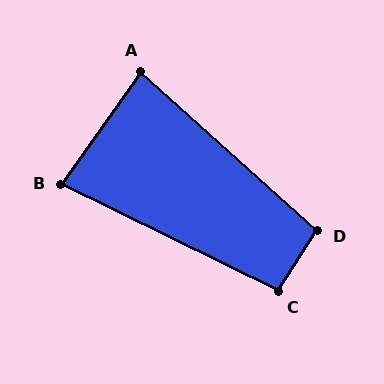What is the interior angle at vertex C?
Approximately 97 degrees (obtuse).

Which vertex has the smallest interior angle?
B, at approximately 81 degrees.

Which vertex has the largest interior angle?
D, at approximately 99 degrees.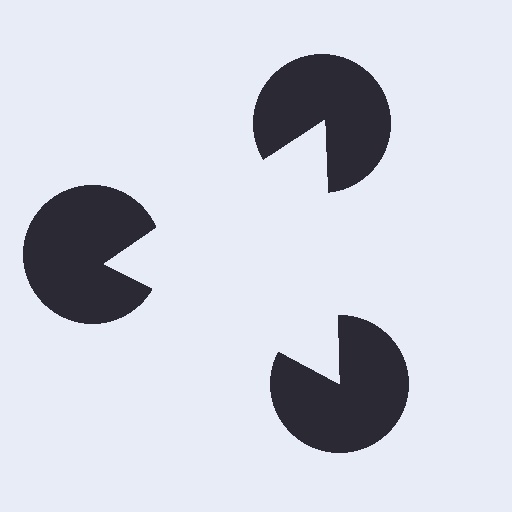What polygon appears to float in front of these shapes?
An illusory triangle — its edges are inferred from the aligned wedge cuts in the pac-man discs, not physically drawn.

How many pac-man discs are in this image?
There are 3 — one at each vertex of the illusory triangle.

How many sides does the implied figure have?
3 sides.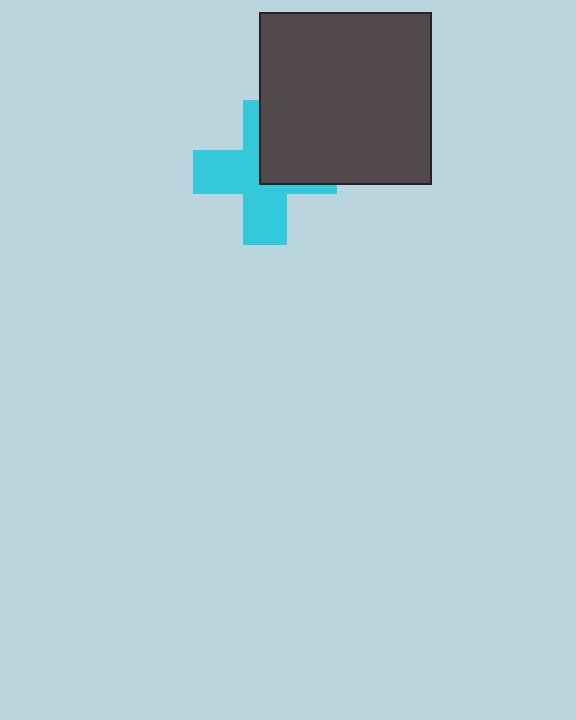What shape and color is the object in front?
The object in front is a dark gray square.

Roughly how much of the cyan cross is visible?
About half of it is visible (roughly 61%).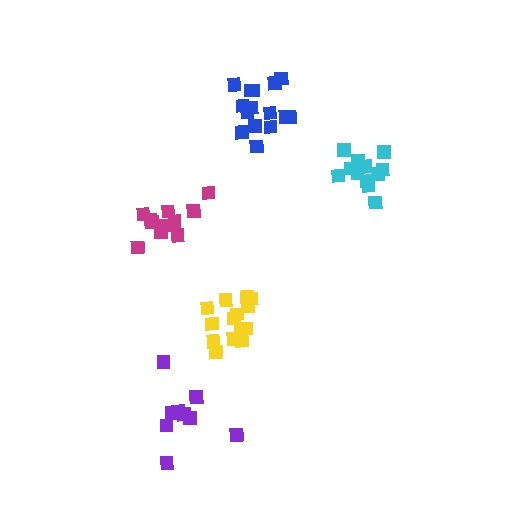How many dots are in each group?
Group 1: 14 dots, Group 2: 9 dots, Group 3: 12 dots, Group 4: 12 dots, Group 5: 15 dots (62 total).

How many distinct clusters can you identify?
There are 5 distinct clusters.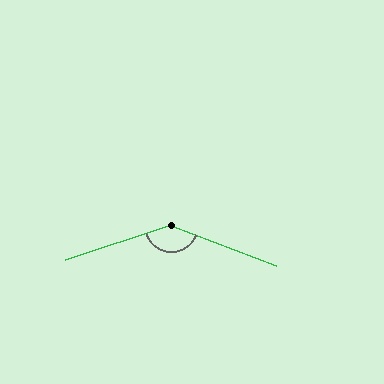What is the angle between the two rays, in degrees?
Approximately 140 degrees.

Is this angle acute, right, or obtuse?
It is obtuse.